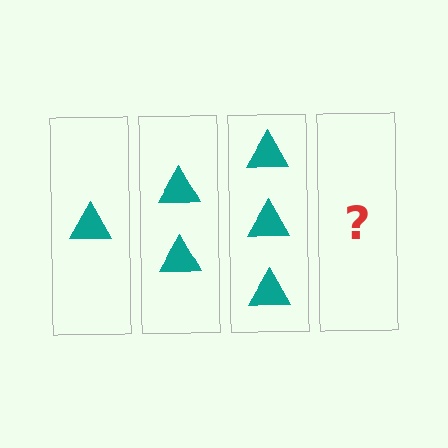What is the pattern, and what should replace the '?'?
The pattern is that each step adds one more triangle. The '?' should be 4 triangles.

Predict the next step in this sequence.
The next step is 4 triangles.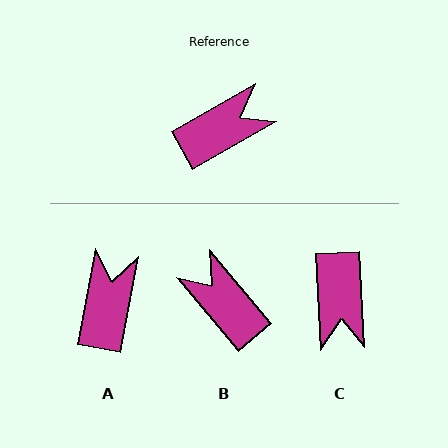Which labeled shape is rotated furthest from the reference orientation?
C, about 116 degrees away.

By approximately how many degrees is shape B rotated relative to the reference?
Approximately 101 degrees counter-clockwise.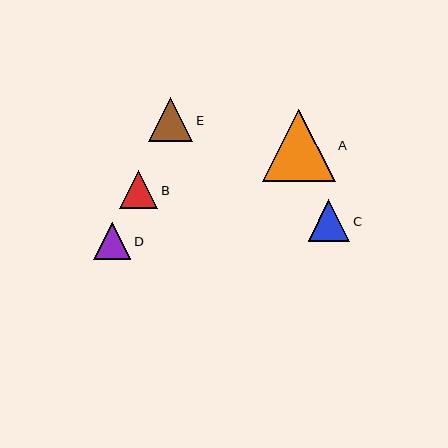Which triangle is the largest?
Triangle A is the largest with a size of approximately 72 pixels.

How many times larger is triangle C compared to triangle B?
Triangle C is approximately 1.1 times the size of triangle B.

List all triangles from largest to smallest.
From largest to smallest: A, E, C, B, D.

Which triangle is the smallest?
Triangle D is the smallest with a size of approximately 37 pixels.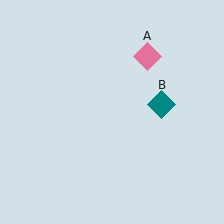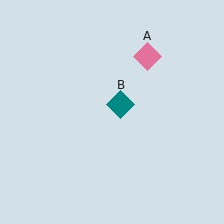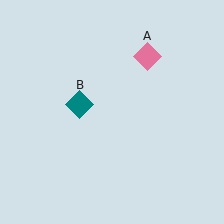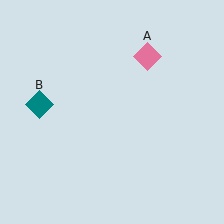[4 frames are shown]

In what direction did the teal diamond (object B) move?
The teal diamond (object B) moved left.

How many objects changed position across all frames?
1 object changed position: teal diamond (object B).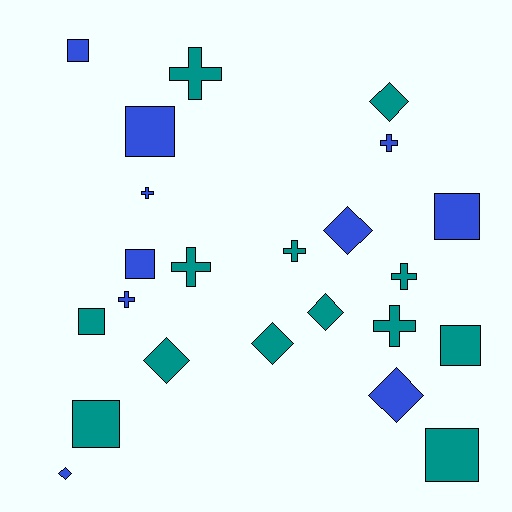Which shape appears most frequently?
Square, with 8 objects.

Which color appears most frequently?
Teal, with 13 objects.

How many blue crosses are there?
There are 3 blue crosses.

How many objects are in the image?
There are 23 objects.